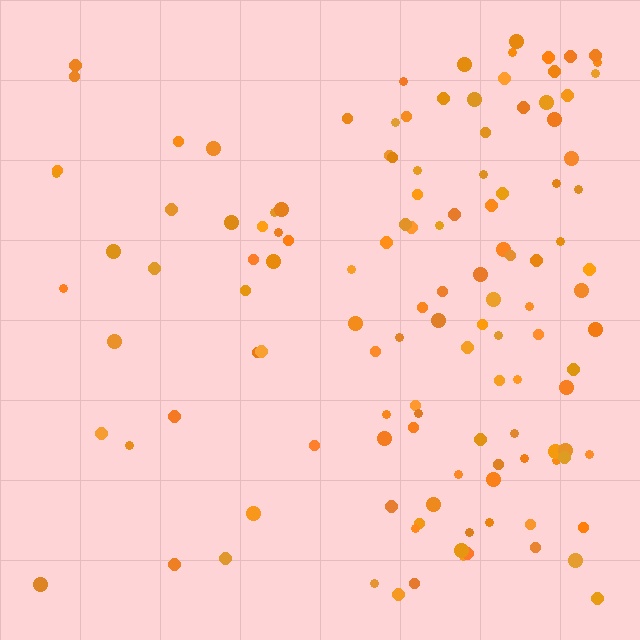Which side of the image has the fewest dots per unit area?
The left.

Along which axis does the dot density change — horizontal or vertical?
Horizontal.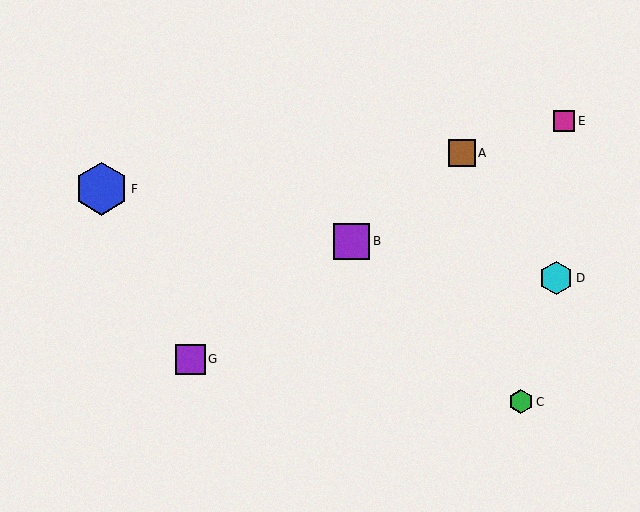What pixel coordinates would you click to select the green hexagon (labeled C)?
Click at (521, 402) to select the green hexagon C.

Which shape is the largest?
The blue hexagon (labeled F) is the largest.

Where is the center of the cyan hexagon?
The center of the cyan hexagon is at (556, 278).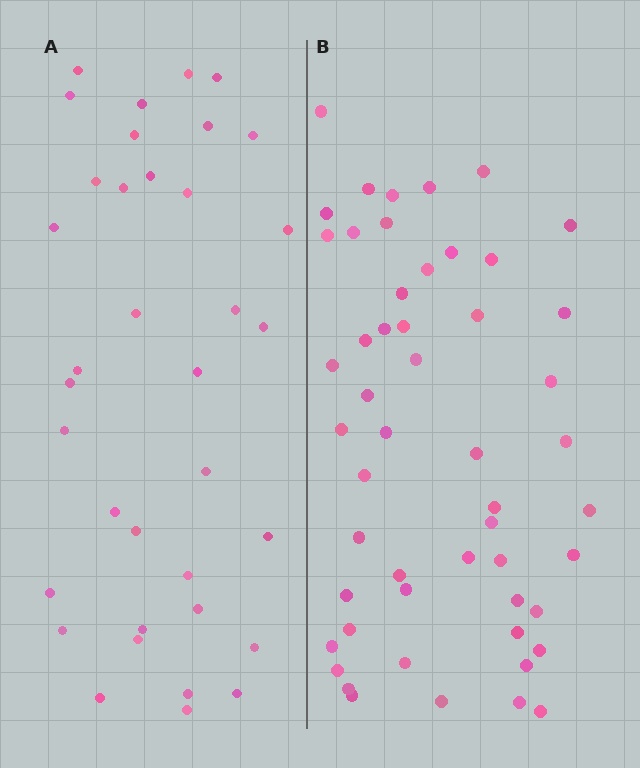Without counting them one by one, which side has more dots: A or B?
Region B (the right region) has more dots.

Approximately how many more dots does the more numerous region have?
Region B has approximately 15 more dots than region A.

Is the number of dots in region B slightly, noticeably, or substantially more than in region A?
Region B has noticeably more, but not dramatically so. The ratio is roughly 1.4 to 1.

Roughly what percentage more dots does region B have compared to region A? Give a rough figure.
About 45% more.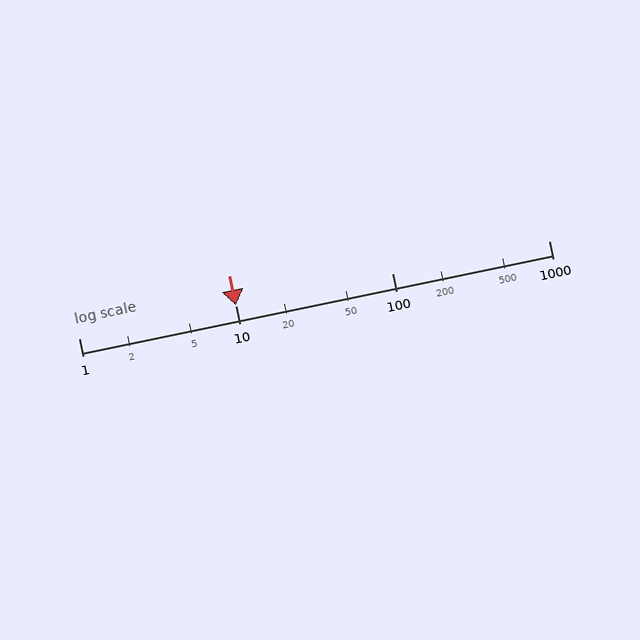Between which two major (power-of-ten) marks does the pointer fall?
The pointer is between 10 and 100.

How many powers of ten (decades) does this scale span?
The scale spans 3 decades, from 1 to 1000.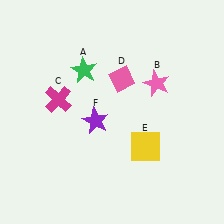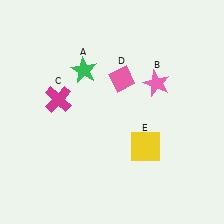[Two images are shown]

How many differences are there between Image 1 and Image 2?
There is 1 difference between the two images.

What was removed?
The purple star (F) was removed in Image 2.